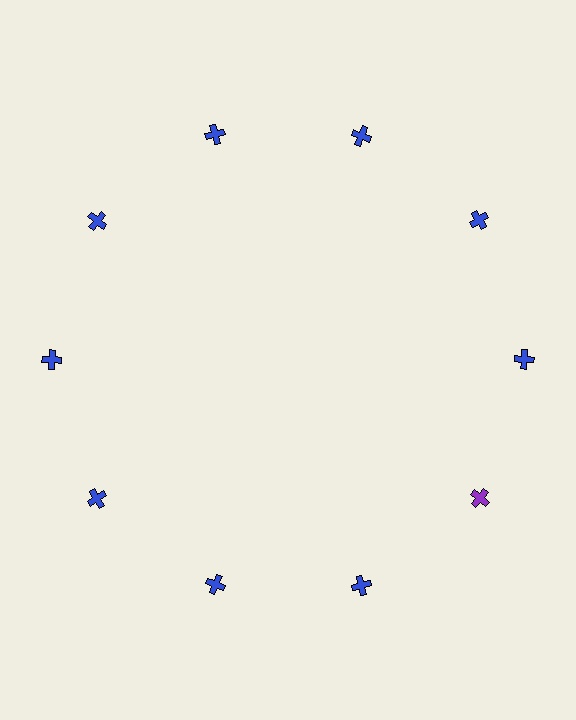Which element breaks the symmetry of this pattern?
The purple cross at roughly the 4 o'clock position breaks the symmetry. All other shapes are blue crosses.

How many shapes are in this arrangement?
There are 10 shapes arranged in a ring pattern.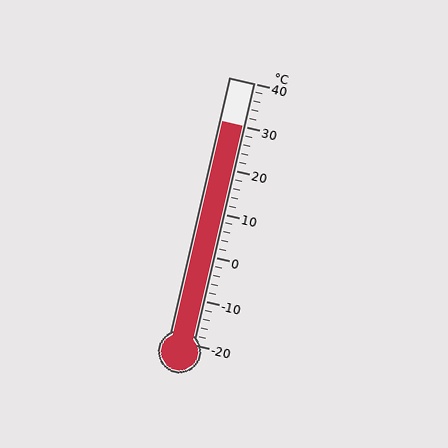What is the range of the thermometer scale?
The thermometer scale ranges from -20°C to 40°C.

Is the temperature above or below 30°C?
The temperature is at 30°C.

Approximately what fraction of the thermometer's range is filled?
The thermometer is filled to approximately 85% of its range.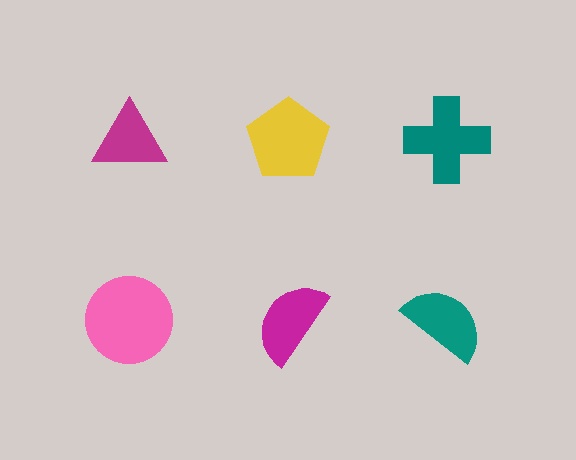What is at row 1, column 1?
A magenta triangle.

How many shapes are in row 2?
3 shapes.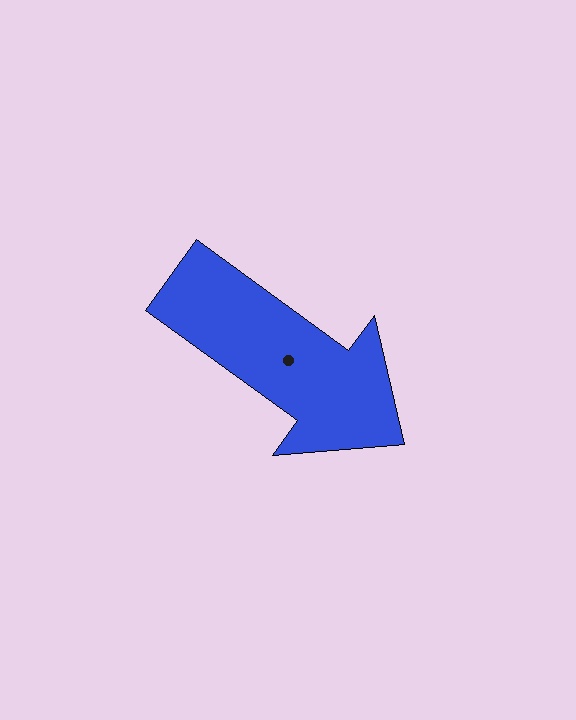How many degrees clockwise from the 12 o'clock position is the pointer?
Approximately 126 degrees.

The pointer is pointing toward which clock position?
Roughly 4 o'clock.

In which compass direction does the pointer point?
Southeast.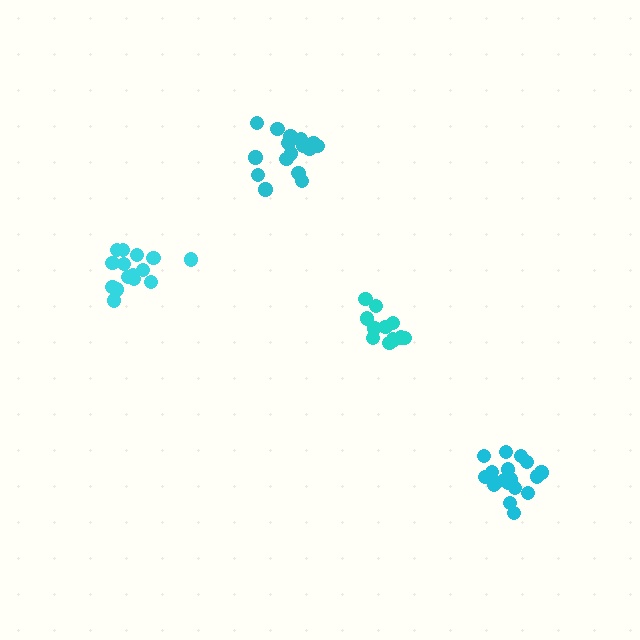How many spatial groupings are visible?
There are 4 spatial groupings.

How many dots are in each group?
Group 1: 13 dots, Group 2: 16 dots, Group 3: 18 dots, Group 4: 15 dots (62 total).